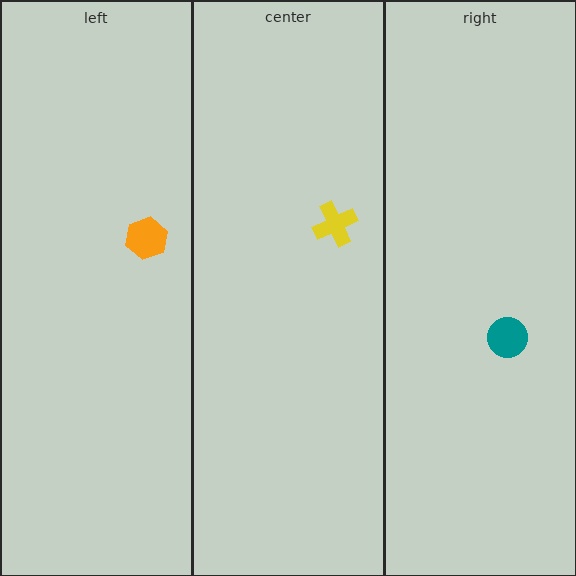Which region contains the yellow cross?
The center region.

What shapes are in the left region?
The orange hexagon.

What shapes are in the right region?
The teal circle.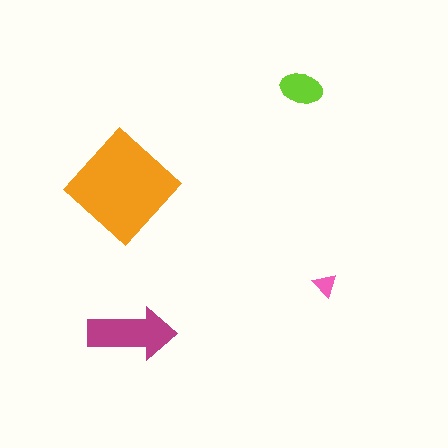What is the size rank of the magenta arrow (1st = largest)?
2nd.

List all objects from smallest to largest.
The pink triangle, the lime ellipse, the magenta arrow, the orange diamond.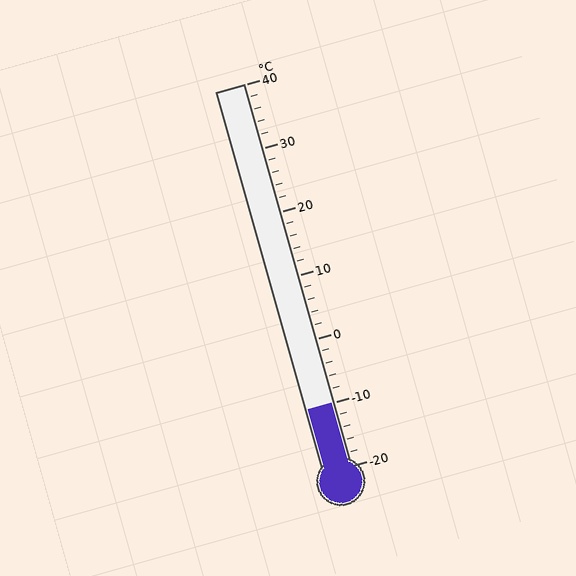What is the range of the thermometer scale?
The thermometer scale ranges from -20°C to 40°C.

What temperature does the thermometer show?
The thermometer shows approximately -10°C.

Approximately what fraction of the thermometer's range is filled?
The thermometer is filled to approximately 15% of its range.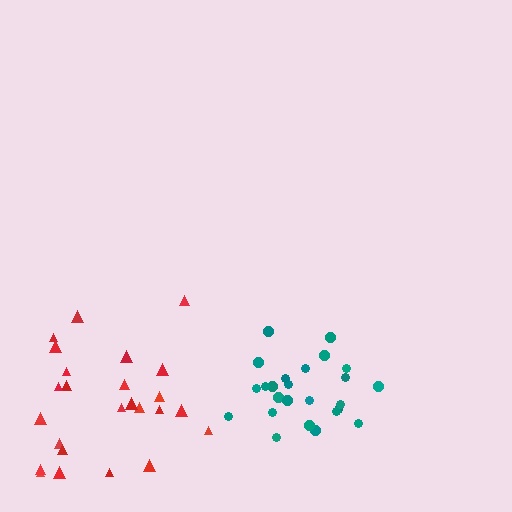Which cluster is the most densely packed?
Teal.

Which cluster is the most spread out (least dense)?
Red.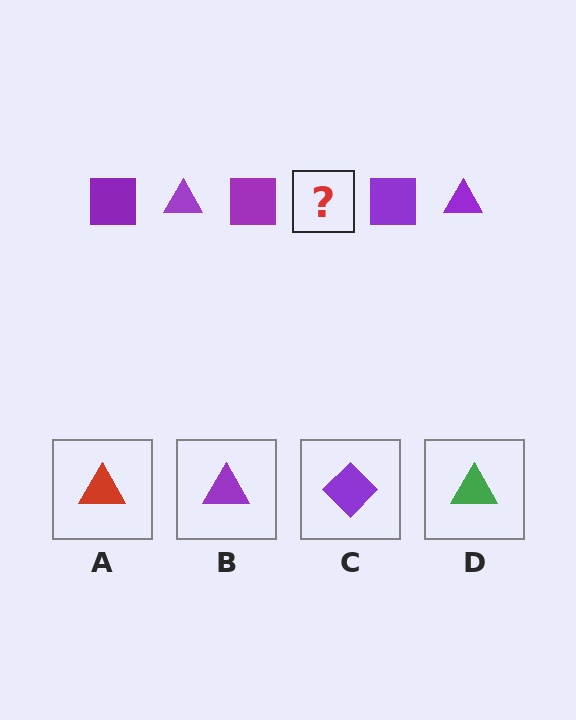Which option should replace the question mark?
Option B.